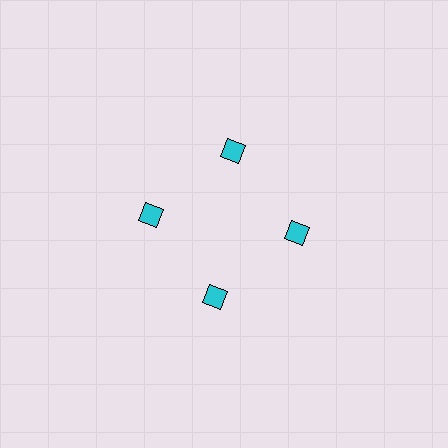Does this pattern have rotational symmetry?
Yes, this pattern has 4-fold rotational symmetry. It looks the same after rotating 90 degrees around the center.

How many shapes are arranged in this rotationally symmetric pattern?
There are 4 shapes, arranged in 4 groups of 1.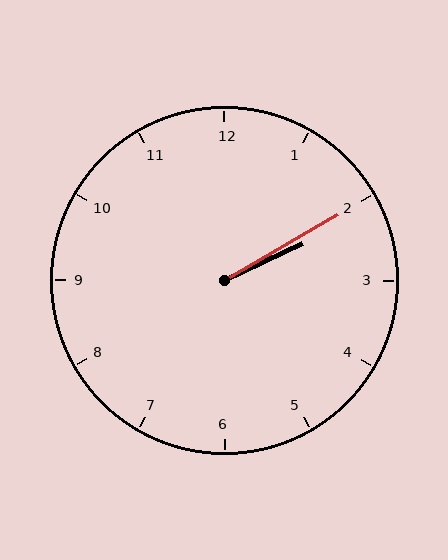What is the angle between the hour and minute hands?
Approximately 5 degrees.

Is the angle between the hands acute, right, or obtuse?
It is acute.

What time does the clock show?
2:10.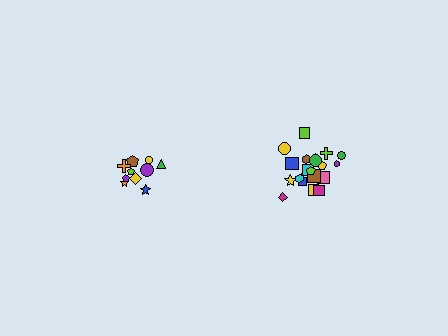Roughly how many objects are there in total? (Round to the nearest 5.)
Roughly 30 objects in total.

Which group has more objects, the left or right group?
The right group.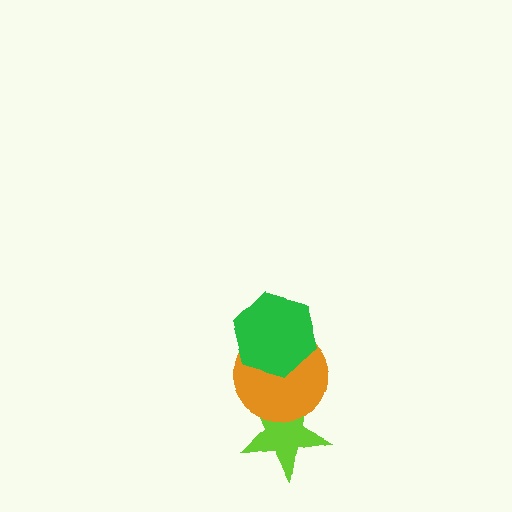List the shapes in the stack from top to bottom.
From top to bottom: the green hexagon, the orange circle, the lime star.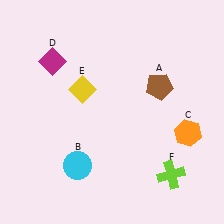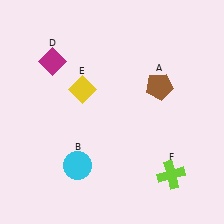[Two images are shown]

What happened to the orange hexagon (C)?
The orange hexagon (C) was removed in Image 2. It was in the bottom-right area of Image 1.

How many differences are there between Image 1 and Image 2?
There is 1 difference between the two images.